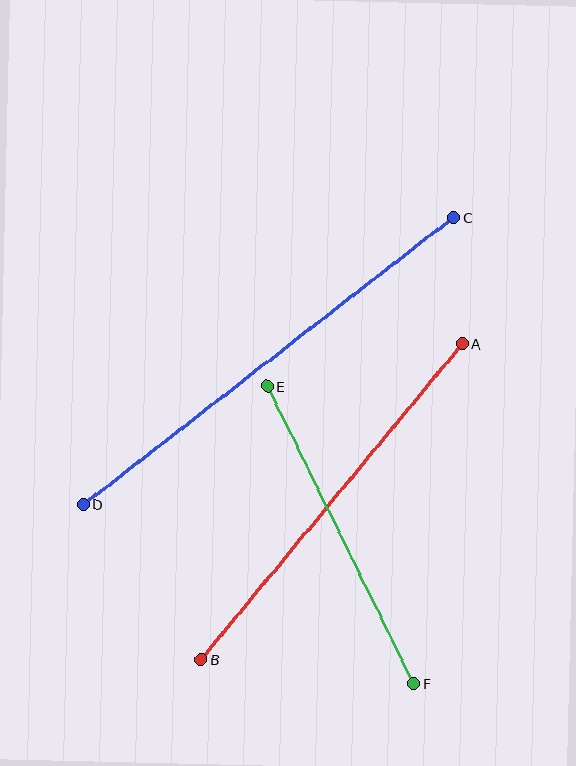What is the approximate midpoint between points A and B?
The midpoint is at approximately (332, 502) pixels.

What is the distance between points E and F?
The distance is approximately 332 pixels.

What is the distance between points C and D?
The distance is approximately 469 pixels.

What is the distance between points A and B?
The distance is approximately 410 pixels.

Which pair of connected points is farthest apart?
Points C and D are farthest apart.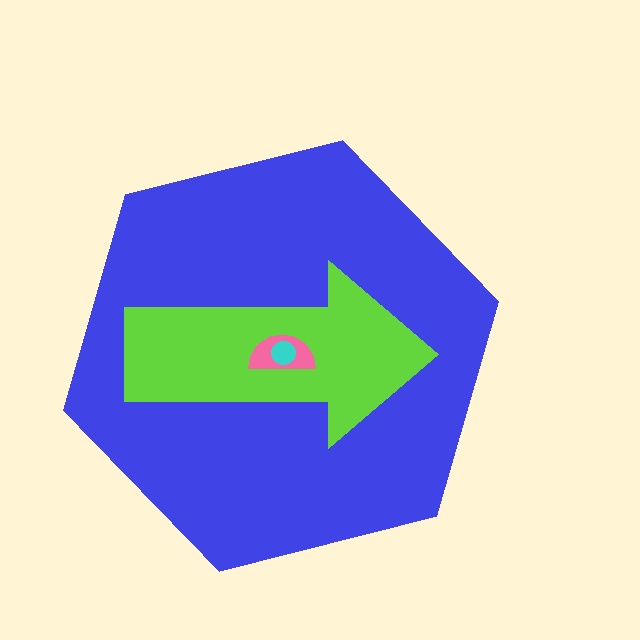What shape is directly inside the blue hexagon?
The lime arrow.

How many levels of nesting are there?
4.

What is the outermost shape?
The blue hexagon.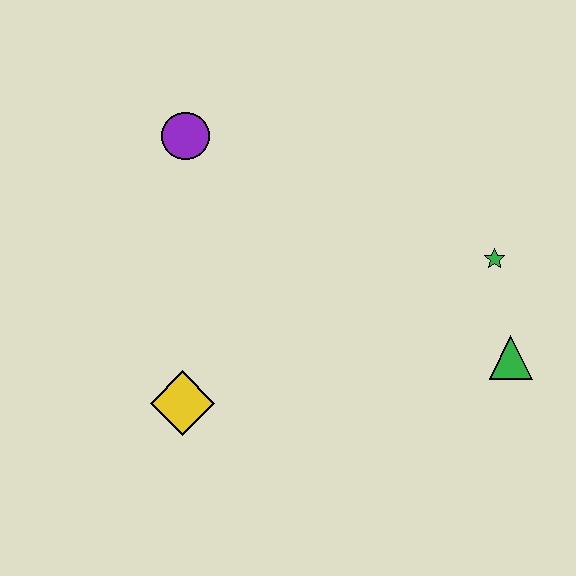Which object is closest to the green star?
The green triangle is closest to the green star.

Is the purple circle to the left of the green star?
Yes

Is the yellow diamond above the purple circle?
No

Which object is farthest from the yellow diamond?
The green star is farthest from the yellow diamond.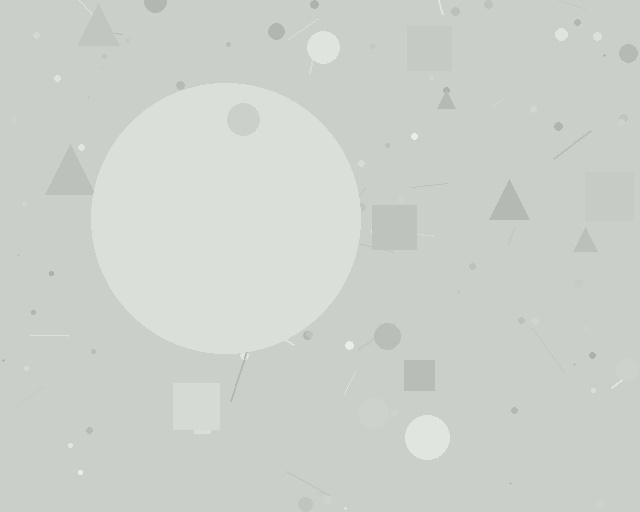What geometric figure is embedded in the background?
A circle is embedded in the background.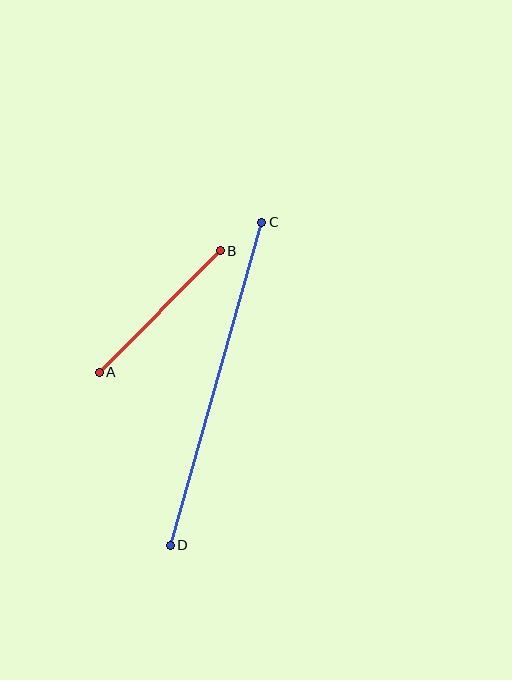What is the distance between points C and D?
The distance is approximately 336 pixels.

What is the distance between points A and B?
The distance is approximately 171 pixels.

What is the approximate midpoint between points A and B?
The midpoint is at approximately (160, 312) pixels.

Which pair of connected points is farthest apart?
Points C and D are farthest apart.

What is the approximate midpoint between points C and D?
The midpoint is at approximately (216, 384) pixels.